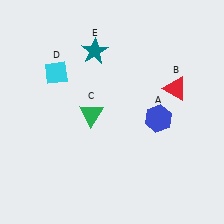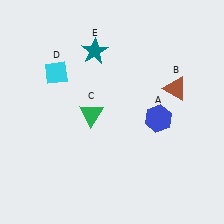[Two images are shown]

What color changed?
The triangle (B) changed from red in Image 1 to brown in Image 2.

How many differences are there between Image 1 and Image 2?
There is 1 difference between the two images.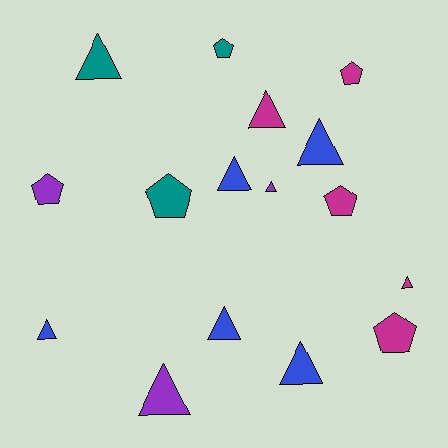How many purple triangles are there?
There are 2 purple triangles.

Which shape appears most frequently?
Triangle, with 10 objects.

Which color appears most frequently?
Blue, with 5 objects.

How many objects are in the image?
There are 16 objects.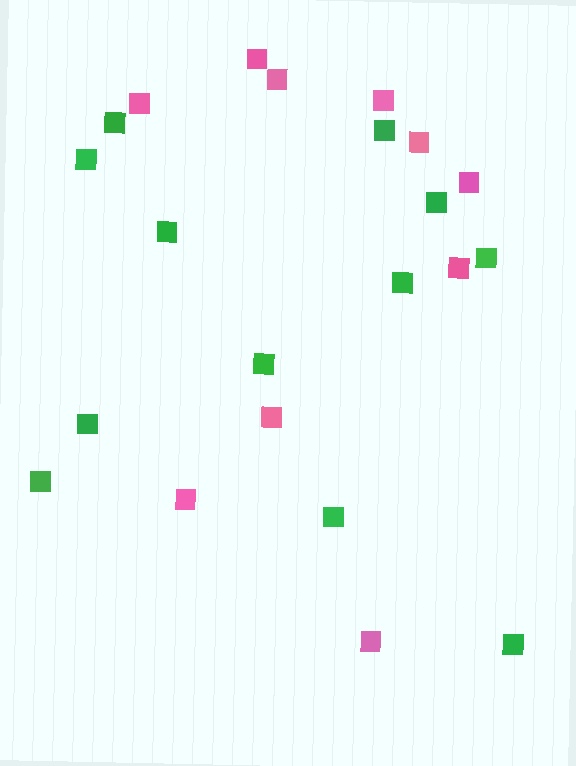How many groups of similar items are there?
There are 2 groups: one group of green squares (12) and one group of pink squares (10).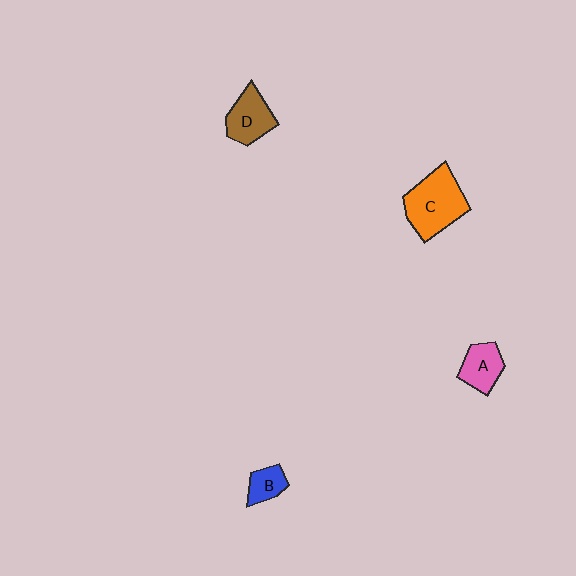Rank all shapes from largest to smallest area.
From largest to smallest: C (orange), D (brown), A (pink), B (blue).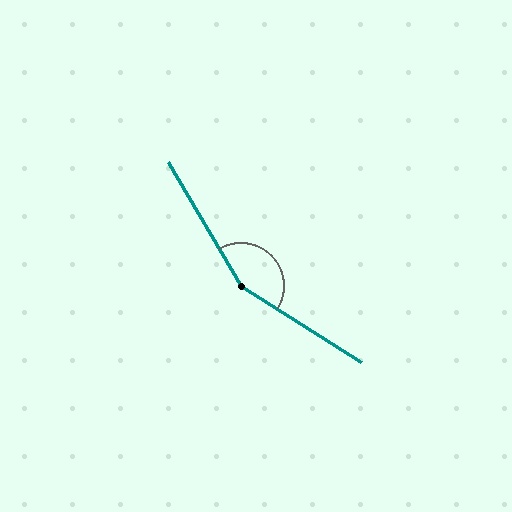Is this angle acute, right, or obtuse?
It is obtuse.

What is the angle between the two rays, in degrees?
Approximately 153 degrees.